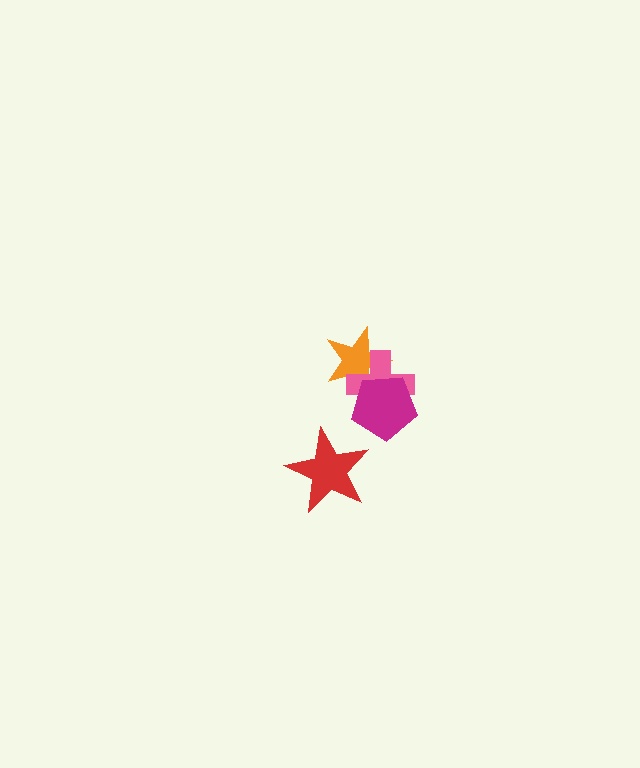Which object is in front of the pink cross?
The magenta pentagon is in front of the pink cross.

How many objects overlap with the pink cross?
2 objects overlap with the pink cross.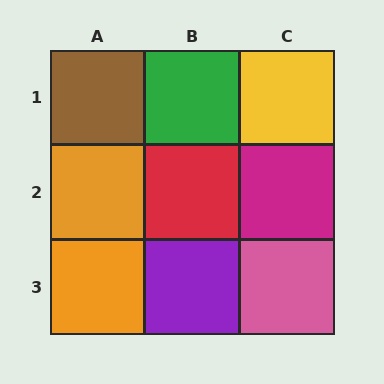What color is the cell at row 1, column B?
Green.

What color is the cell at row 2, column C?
Magenta.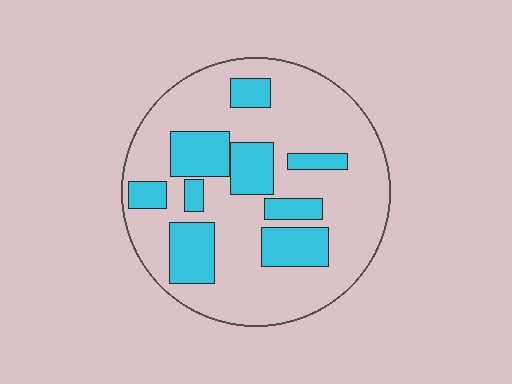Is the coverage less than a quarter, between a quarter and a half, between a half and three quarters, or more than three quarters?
Between a quarter and a half.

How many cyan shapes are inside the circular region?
9.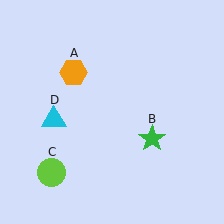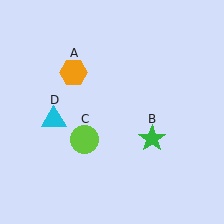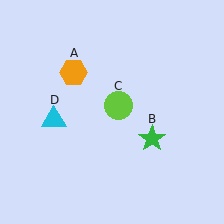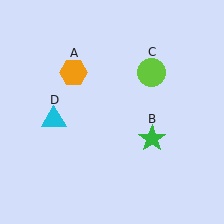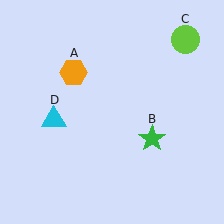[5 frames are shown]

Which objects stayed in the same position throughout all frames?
Orange hexagon (object A) and green star (object B) and cyan triangle (object D) remained stationary.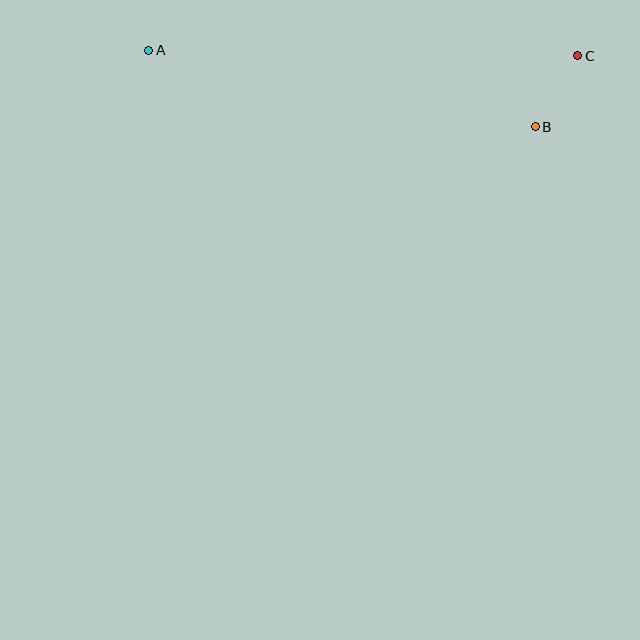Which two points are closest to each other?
Points B and C are closest to each other.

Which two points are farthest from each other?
Points A and C are farthest from each other.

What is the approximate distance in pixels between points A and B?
The distance between A and B is approximately 394 pixels.